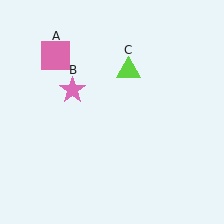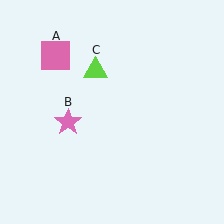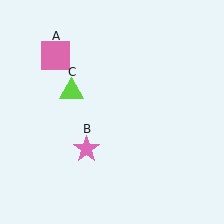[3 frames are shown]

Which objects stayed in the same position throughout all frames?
Pink square (object A) remained stationary.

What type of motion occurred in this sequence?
The pink star (object B), lime triangle (object C) rotated counterclockwise around the center of the scene.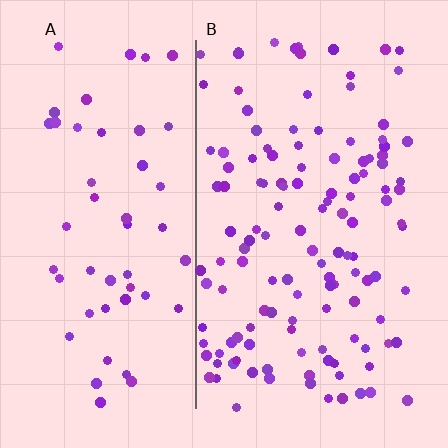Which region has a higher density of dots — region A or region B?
B (the right).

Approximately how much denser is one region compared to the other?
Approximately 2.4× — region B over region A.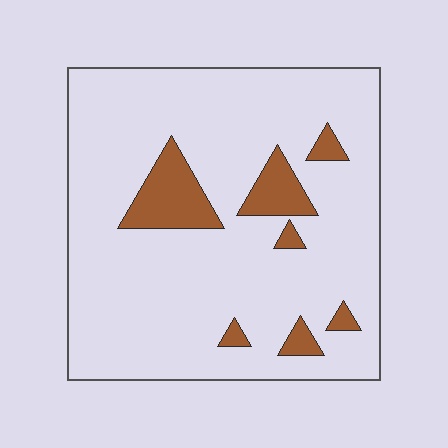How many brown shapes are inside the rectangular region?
7.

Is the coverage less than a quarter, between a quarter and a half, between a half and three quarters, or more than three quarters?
Less than a quarter.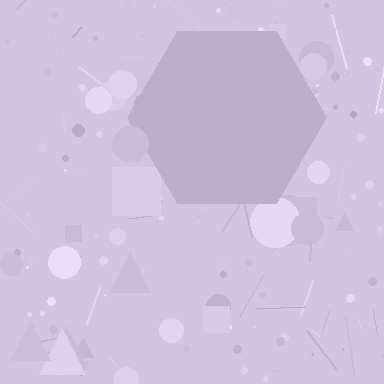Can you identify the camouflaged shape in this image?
The camouflaged shape is a hexagon.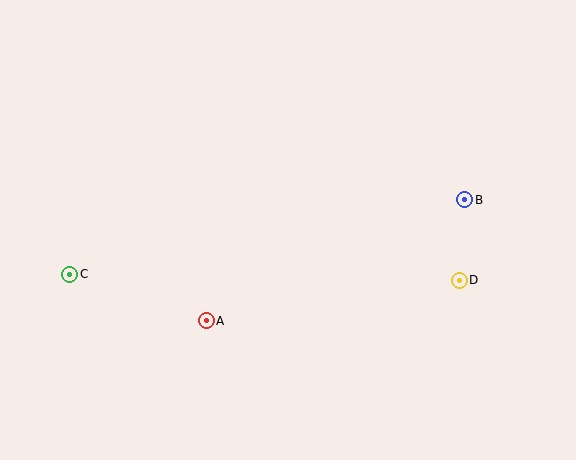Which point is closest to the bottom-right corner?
Point D is closest to the bottom-right corner.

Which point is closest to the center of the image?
Point A at (206, 321) is closest to the center.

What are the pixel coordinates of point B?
Point B is at (465, 200).